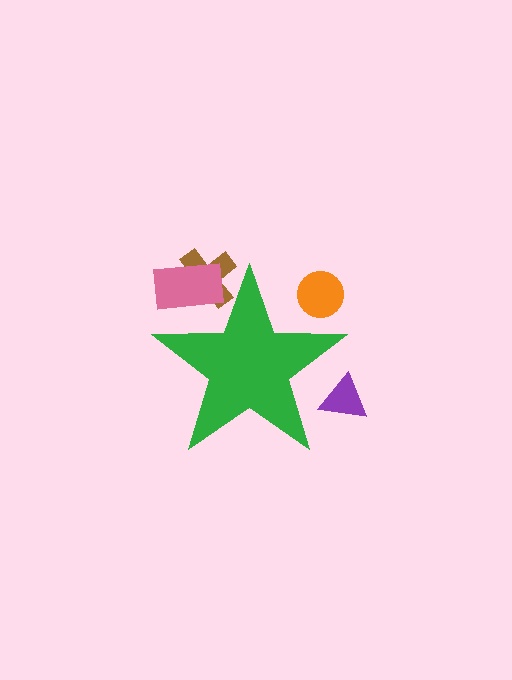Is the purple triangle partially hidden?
Yes, the purple triangle is partially hidden behind the green star.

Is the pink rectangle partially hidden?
Yes, the pink rectangle is partially hidden behind the green star.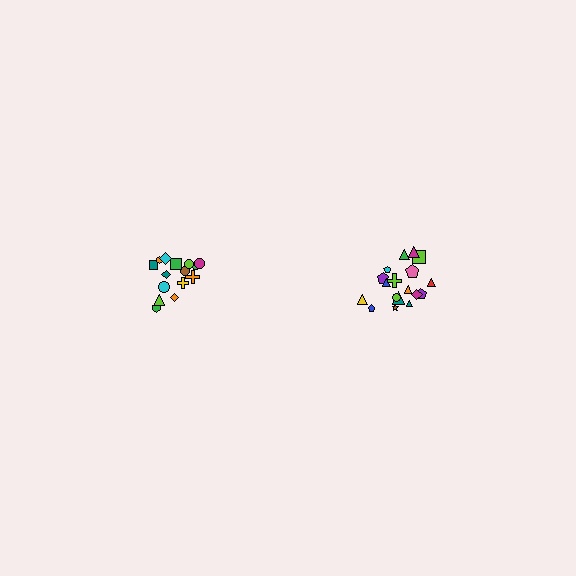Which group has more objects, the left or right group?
The right group.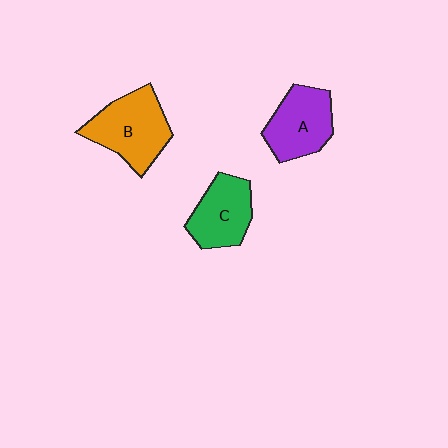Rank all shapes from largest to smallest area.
From largest to smallest: B (orange), A (purple), C (green).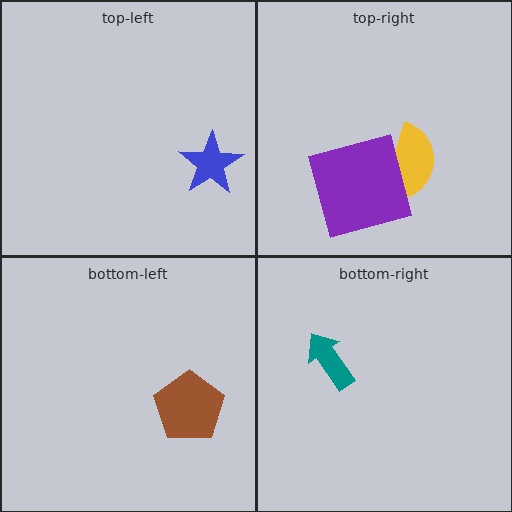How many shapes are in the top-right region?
2.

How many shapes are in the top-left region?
1.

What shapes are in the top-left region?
The blue star.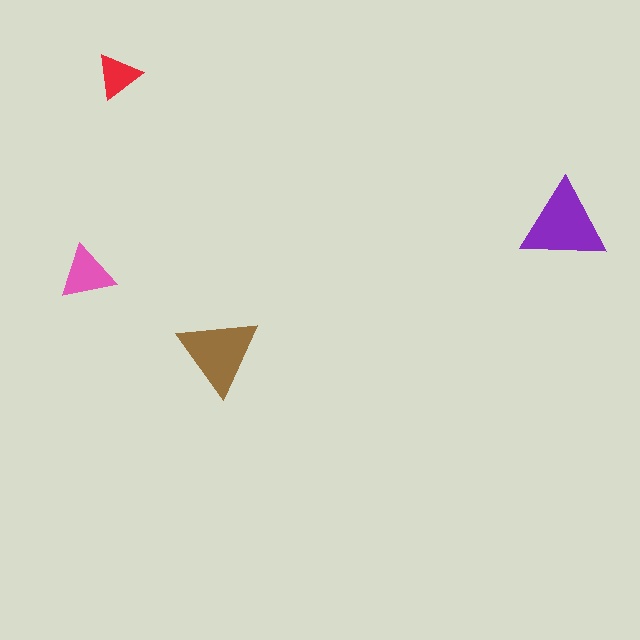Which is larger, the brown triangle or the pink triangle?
The brown one.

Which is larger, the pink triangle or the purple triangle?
The purple one.